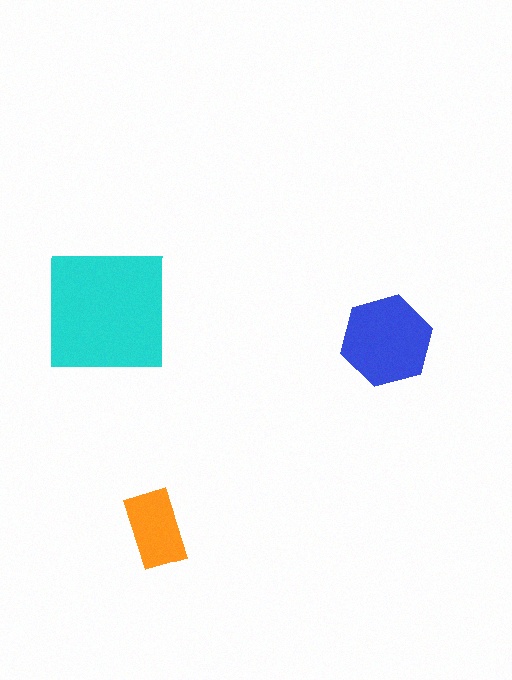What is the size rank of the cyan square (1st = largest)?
1st.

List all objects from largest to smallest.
The cyan square, the blue hexagon, the orange rectangle.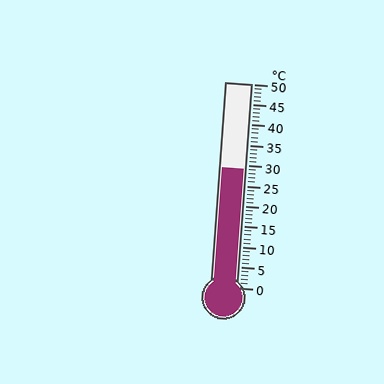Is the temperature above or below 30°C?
The temperature is below 30°C.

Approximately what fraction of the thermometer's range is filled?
The thermometer is filled to approximately 60% of its range.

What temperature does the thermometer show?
The thermometer shows approximately 29°C.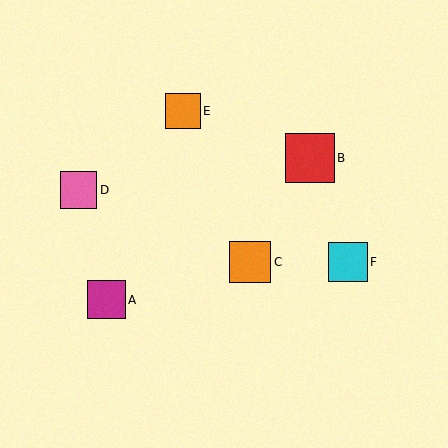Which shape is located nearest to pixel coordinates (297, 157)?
The red square (labeled B) at (310, 158) is nearest to that location.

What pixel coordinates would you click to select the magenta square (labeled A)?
Click at (106, 300) to select the magenta square A.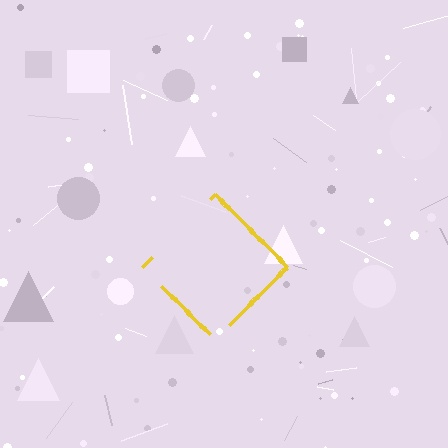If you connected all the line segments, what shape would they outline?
They would outline a diamond.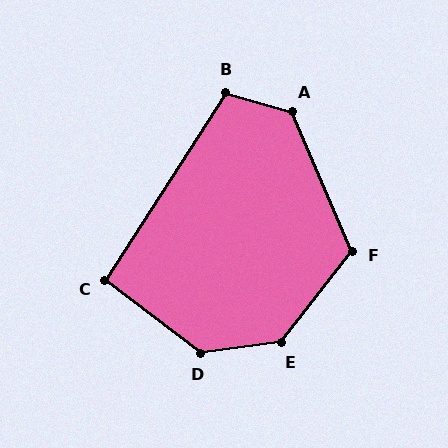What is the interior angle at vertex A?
Approximately 129 degrees (obtuse).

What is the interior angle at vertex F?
Approximately 119 degrees (obtuse).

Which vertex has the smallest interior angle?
C, at approximately 95 degrees.